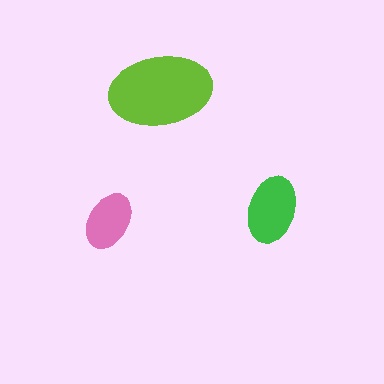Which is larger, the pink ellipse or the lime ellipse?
The lime one.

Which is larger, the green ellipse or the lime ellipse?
The lime one.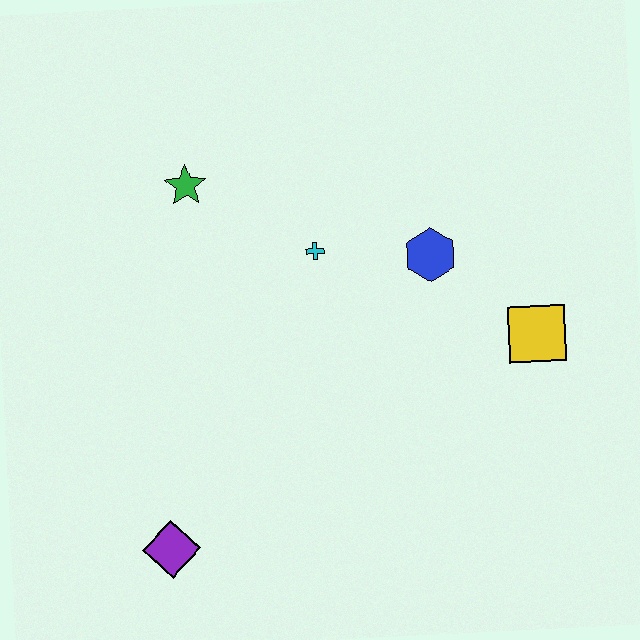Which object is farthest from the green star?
The yellow square is farthest from the green star.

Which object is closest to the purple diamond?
The cyan cross is closest to the purple diamond.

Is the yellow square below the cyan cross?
Yes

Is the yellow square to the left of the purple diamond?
No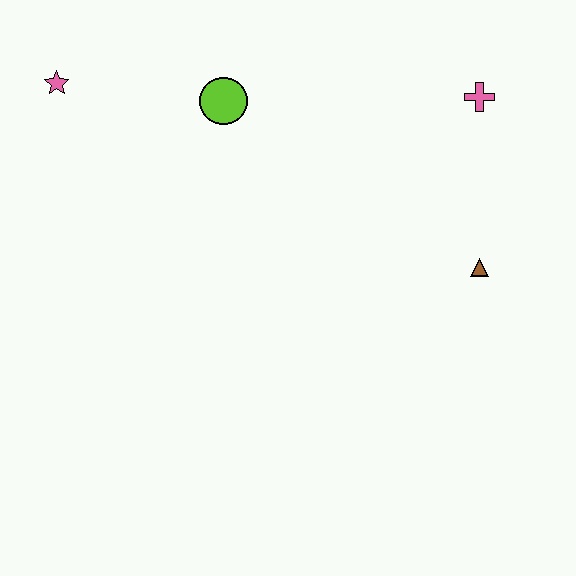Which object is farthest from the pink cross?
The pink star is farthest from the pink cross.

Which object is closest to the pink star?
The lime circle is closest to the pink star.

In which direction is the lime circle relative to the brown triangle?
The lime circle is to the left of the brown triangle.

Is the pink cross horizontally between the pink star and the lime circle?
No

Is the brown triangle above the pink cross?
No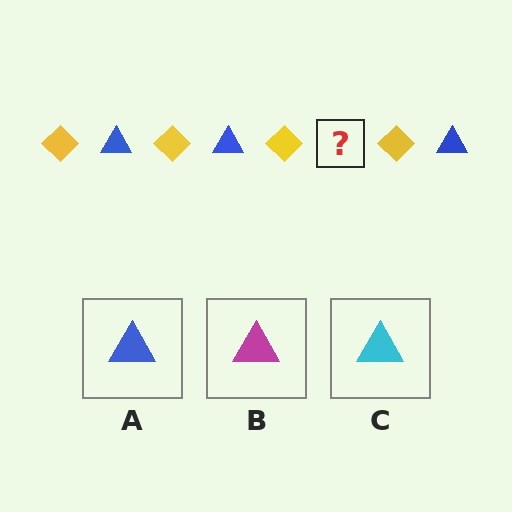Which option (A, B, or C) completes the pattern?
A.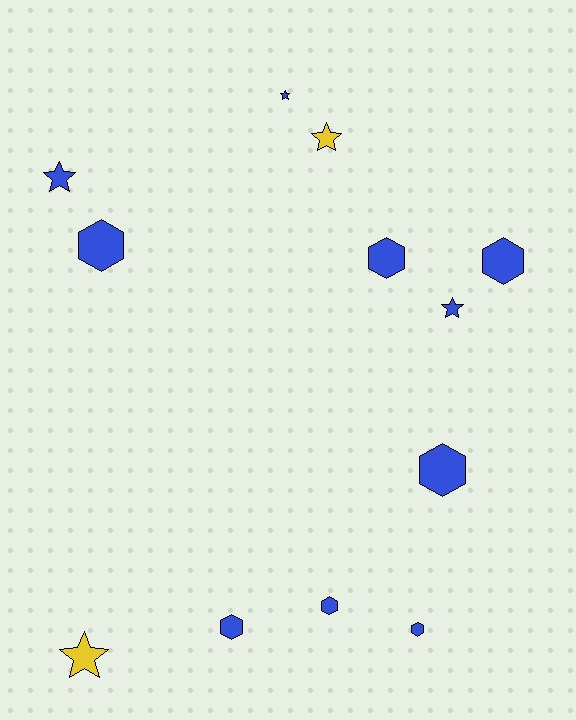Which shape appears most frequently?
Hexagon, with 7 objects.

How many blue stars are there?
There are 3 blue stars.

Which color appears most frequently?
Blue, with 10 objects.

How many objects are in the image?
There are 12 objects.